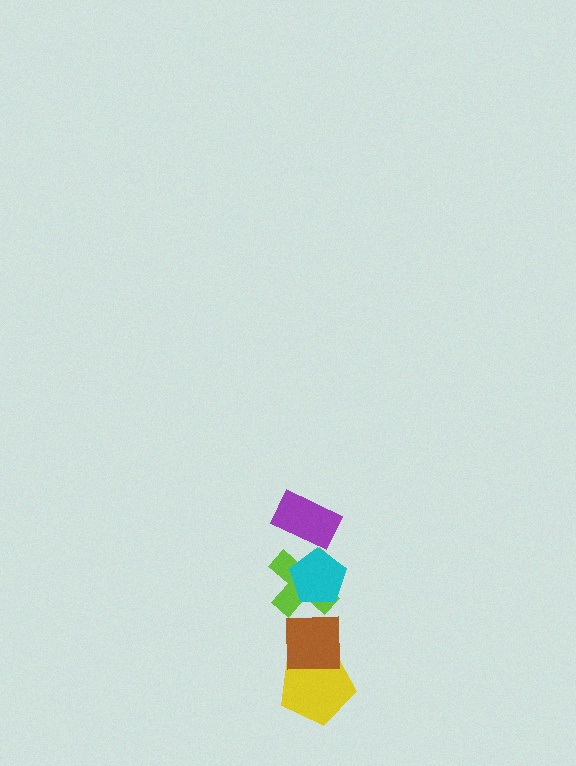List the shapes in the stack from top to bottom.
From top to bottom: the purple rectangle, the cyan pentagon, the lime cross, the brown square, the yellow pentagon.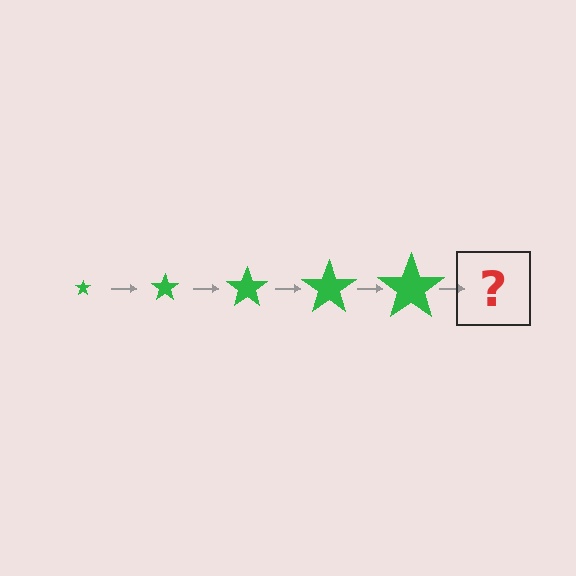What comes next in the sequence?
The next element should be a green star, larger than the previous one.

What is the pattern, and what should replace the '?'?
The pattern is that the star gets progressively larger each step. The '?' should be a green star, larger than the previous one.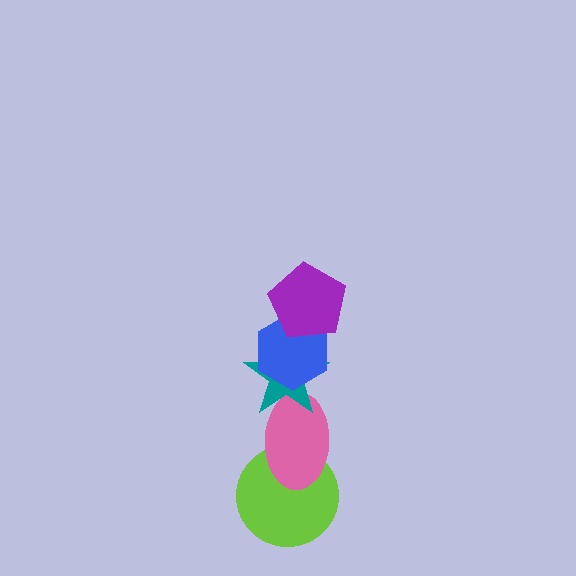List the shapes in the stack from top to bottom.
From top to bottom: the purple pentagon, the blue hexagon, the teal star, the pink ellipse, the lime circle.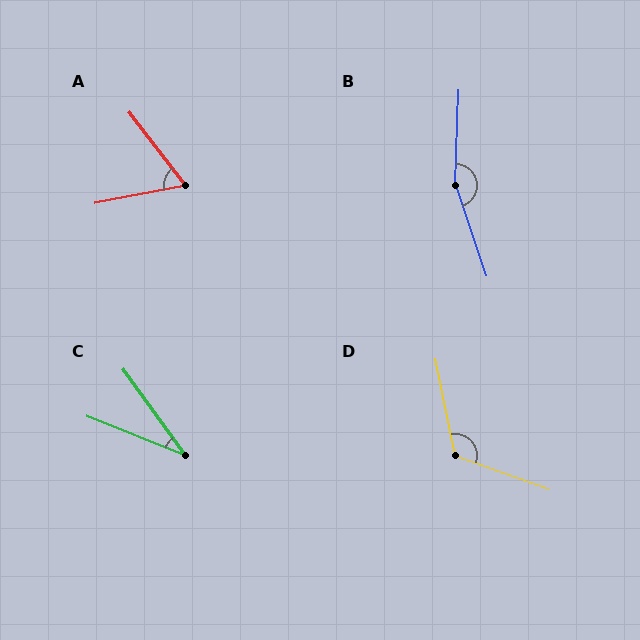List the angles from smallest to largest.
C (32°), A (64°), D (121°), B (159°).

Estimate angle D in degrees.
Approximately 121 degrees.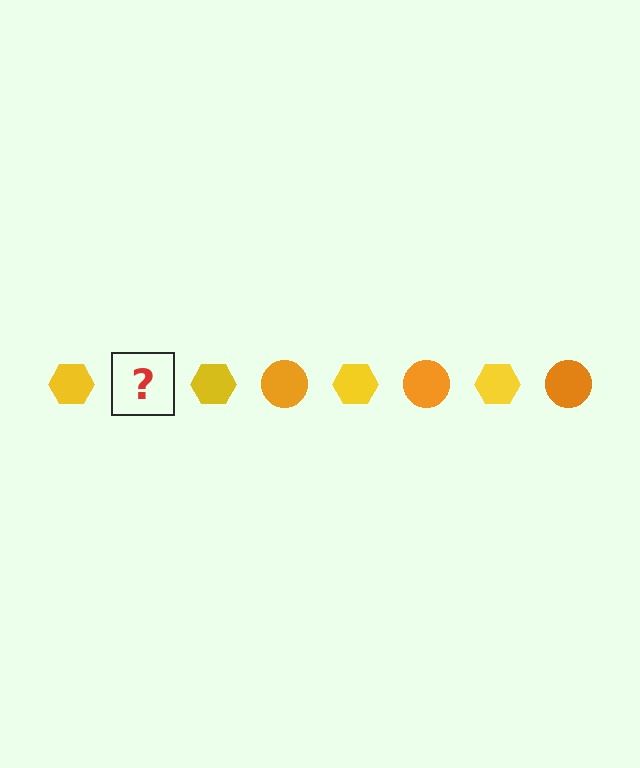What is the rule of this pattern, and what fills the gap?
The rule is that the pattern alternates between yellow hexagon and orange circle. The gap should be filled with an orange circle.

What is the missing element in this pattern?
The missing element is an orange circle.